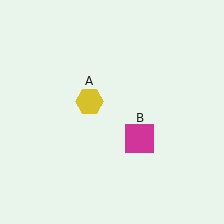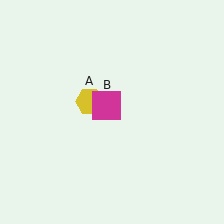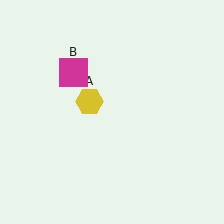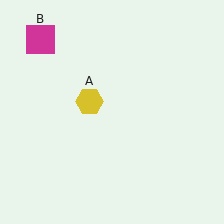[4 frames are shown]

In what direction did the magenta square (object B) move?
The magenta square (object B) moved up and to the left.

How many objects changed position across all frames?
1 object changed position: magenta square (object B).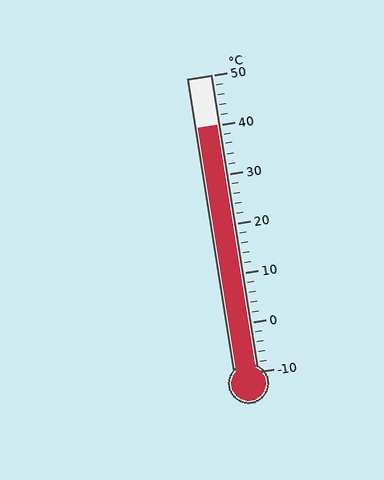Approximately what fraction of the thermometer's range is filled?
The thermometer is filled to approximately 85% of its range.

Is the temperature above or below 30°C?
The temperature is above 30°C.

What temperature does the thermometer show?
The thermometer shows approximately 40°C.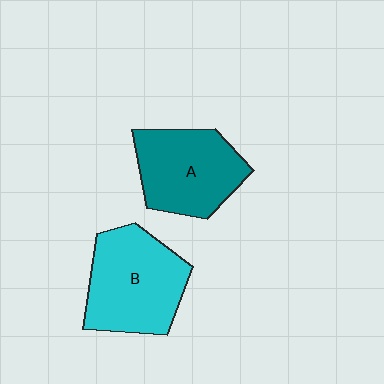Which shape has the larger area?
Shape B (cyan).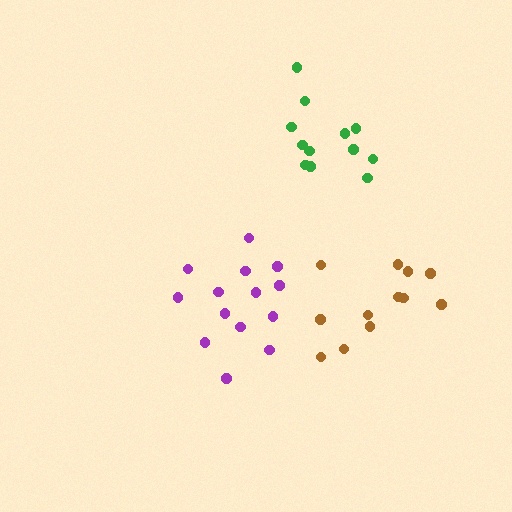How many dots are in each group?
Group 1: 14 dots, Group 2: 12 dots, Group 3: 12 dots (38 total).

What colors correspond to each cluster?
The clusters are colored: purple, brown, green.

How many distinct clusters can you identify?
There are 3 distinct clusters.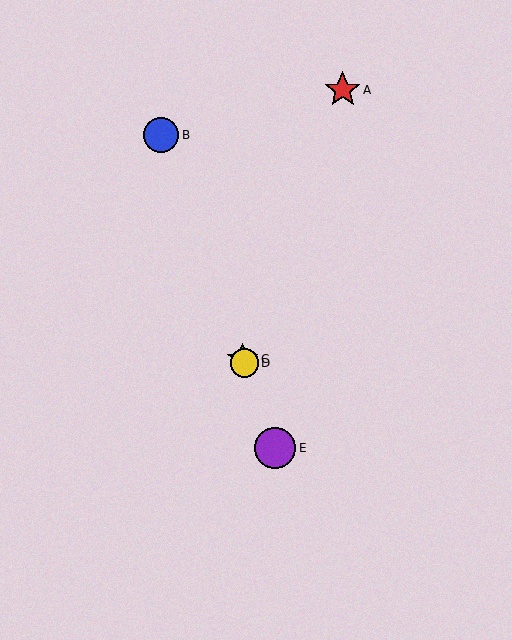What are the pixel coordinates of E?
Object E is at (275, 448).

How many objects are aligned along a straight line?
4 objects (B, C, D, E) are aligned along a straight line.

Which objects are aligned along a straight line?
Objects B, C, D, E are aligned along a straight line.